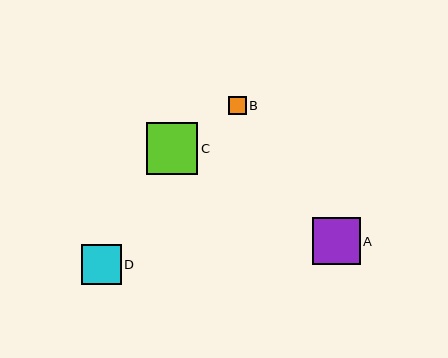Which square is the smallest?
Square B is the smallest with a size of approximately 18 pixels.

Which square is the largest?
Square C is the largest with a size of approximately 52 pixels.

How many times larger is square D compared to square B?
Square D is approximately 2.3 times the size of square B.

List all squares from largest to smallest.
From largest to smallest: C, A, D, B.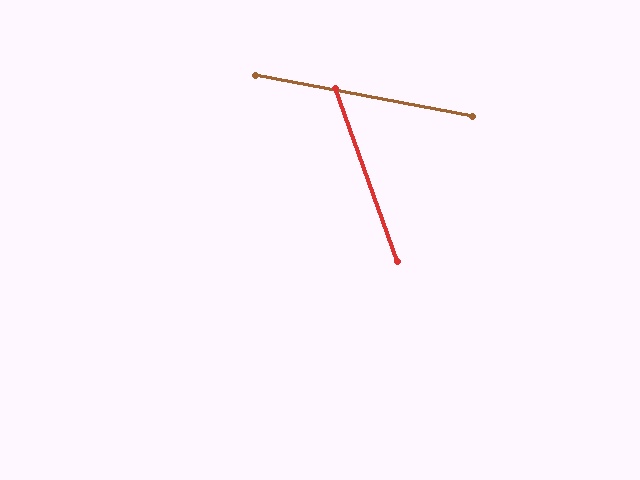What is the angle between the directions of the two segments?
Approximately 59 degrees.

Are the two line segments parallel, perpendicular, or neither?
Neither parallel nor perpendicular — they differ by about 59°.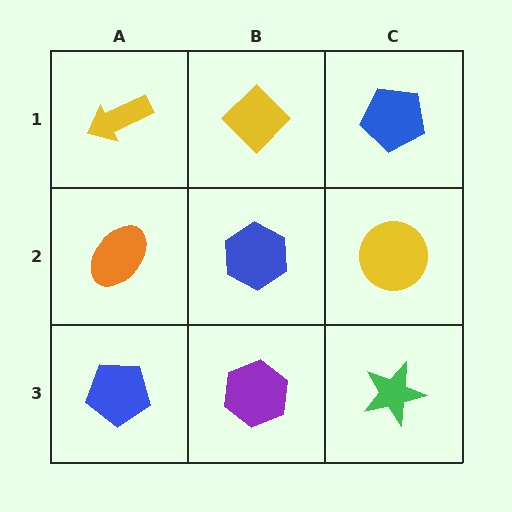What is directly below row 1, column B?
A blue hexagon.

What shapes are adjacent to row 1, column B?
A blue hexagon (row 2, column B), a yellow arrow (row 1, column A), a blue pentagon (row 1, column C).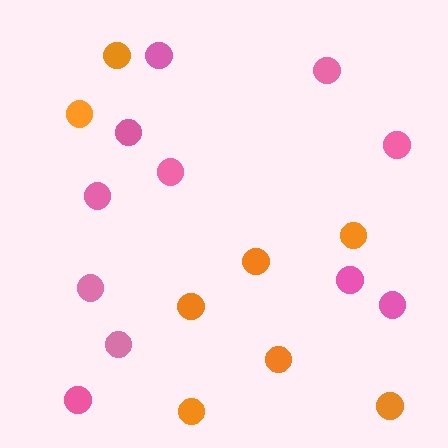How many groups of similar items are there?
There are 2 groups: one group of pink circles (11) and one group of orange circles (8).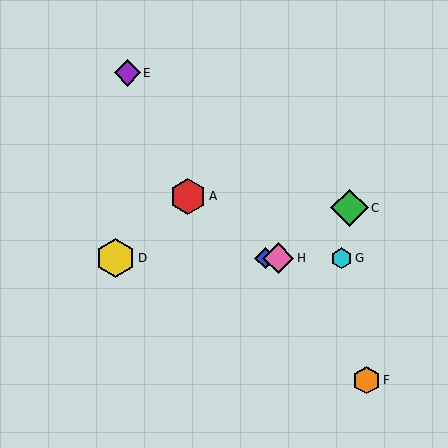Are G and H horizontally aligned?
Yes, both are at y≈258.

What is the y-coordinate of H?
Object H is at y≈258.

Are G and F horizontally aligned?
No, G is at y≈258 and F is at y≈380.